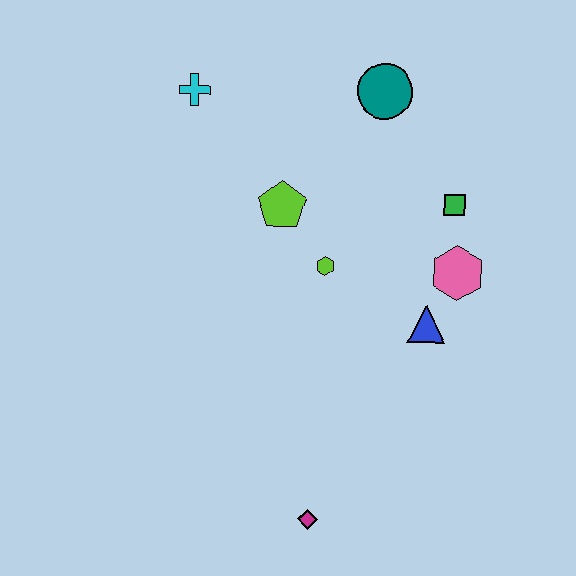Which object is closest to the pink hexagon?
The blue triangle is closest to the pink hexagon.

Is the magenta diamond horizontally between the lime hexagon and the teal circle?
No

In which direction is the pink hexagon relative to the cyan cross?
The pink hexagon is to the right of the cyan cross.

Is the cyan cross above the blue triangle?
Yes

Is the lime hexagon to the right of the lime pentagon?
Yes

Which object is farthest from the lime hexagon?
The magenta diamond is farthest from the lime hexagon.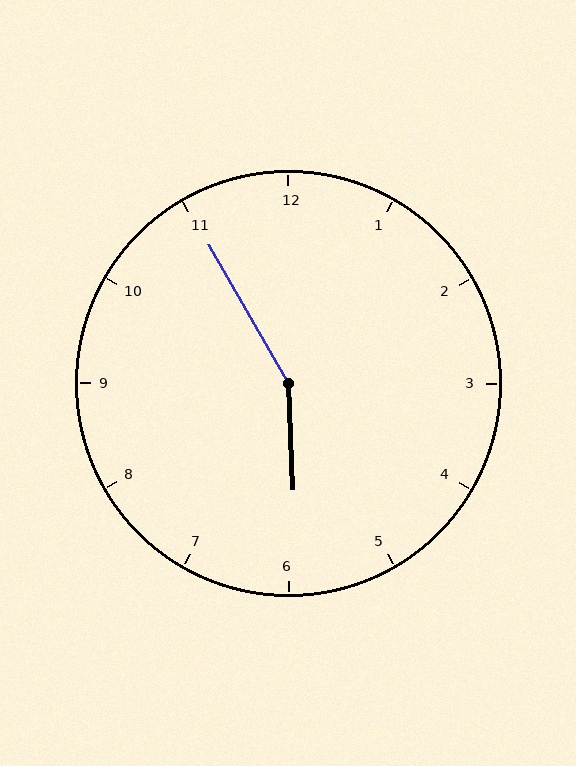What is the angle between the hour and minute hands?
Approximately 152 degrees.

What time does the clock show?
5:55.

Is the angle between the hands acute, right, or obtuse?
It is obtuse.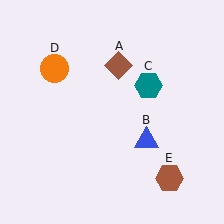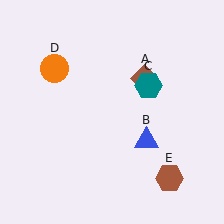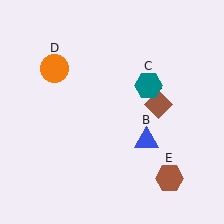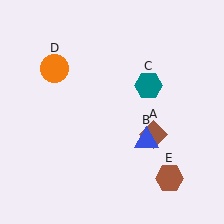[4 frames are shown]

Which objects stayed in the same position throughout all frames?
Blue triangle (object B) and teal hexagon (object C) and orange circle (object D) and brown hexagon (object E) remained stationary.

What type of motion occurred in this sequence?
The brown diamond (object A) rotated clockwise around the center of the scene.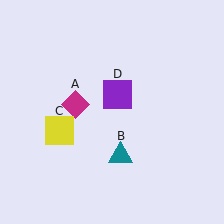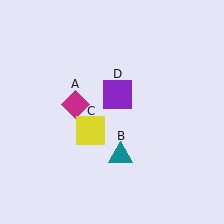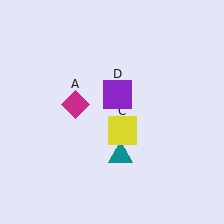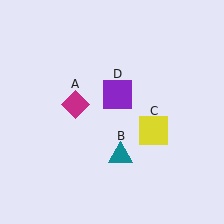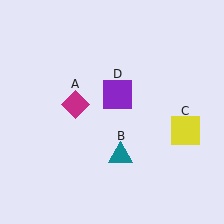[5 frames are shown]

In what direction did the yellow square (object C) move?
The yellow square (object C) moved right.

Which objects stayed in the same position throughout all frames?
Magenta diamond (object A) and teal triangle (object B) and purple square (object D) remained stationary.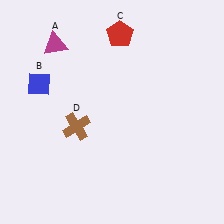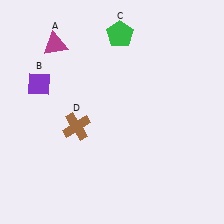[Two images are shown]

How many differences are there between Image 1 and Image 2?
There are 2 differences between the two images.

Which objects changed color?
B changed from blue to purple. C changed from red to green.